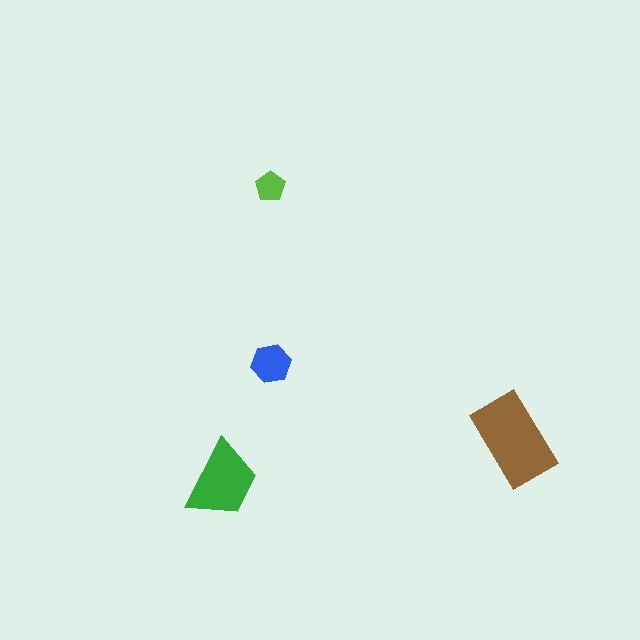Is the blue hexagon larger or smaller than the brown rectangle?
Smaller.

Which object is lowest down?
The green trapezoid is bottommost.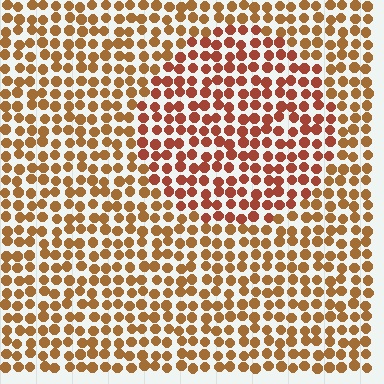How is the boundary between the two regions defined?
The boundary is defined purely by a slight shift in hue (about 24 degrees). Spacing, size, and orientation are identical on both sides.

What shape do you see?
I see a circle.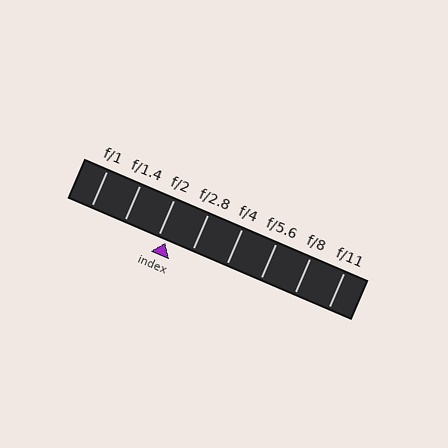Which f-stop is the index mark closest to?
The index mark is closest to f/2.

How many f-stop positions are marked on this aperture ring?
There are 8 f-stop positions marked.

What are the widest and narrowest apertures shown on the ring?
The widest aperture shown is f/1 and the narrowest is f/11.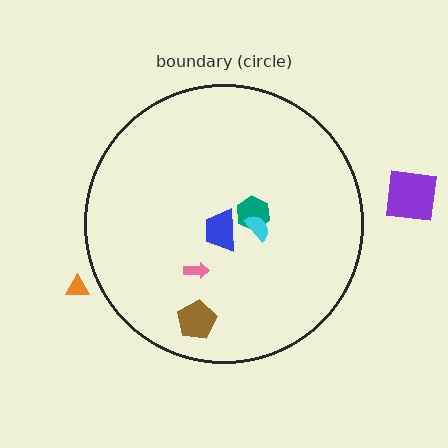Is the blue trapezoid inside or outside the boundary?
Inside.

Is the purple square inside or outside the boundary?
Outside.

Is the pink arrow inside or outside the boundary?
Inside.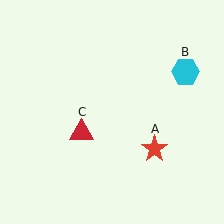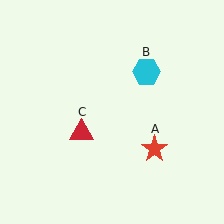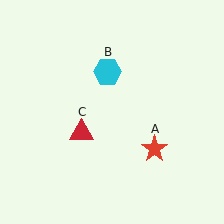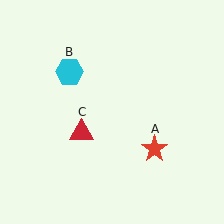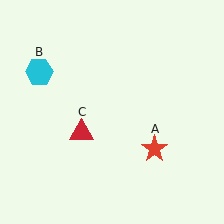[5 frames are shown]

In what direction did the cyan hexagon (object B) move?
The cyan hexagon (object B) moved left.